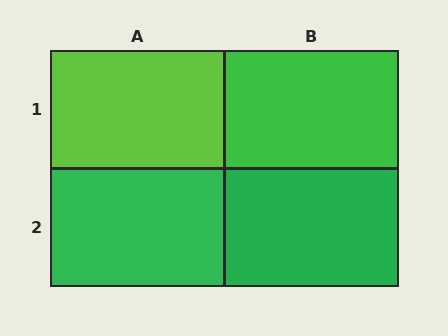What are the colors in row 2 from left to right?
Green, green.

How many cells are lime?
1 cell is lime.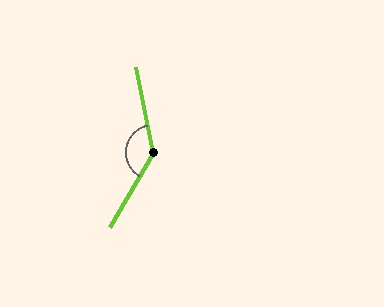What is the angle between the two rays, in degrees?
Approximately 138 degrees.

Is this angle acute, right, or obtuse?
It is obtuse.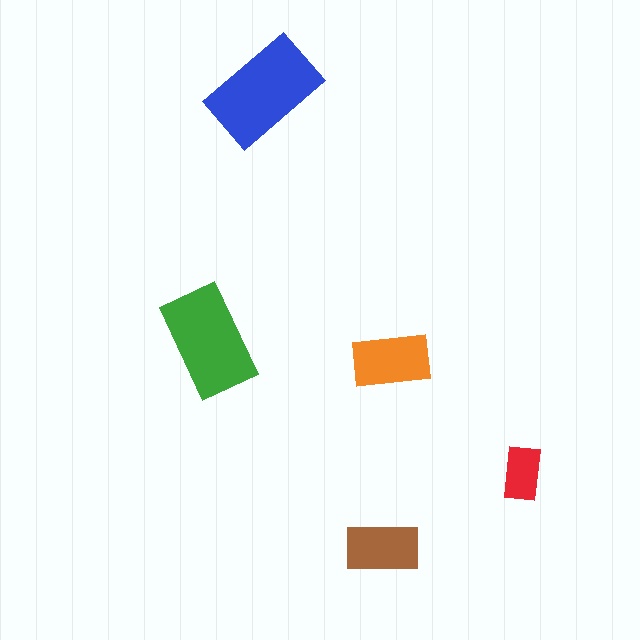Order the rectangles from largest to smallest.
the blue one, the green one, the orange one, the brown one, the red one.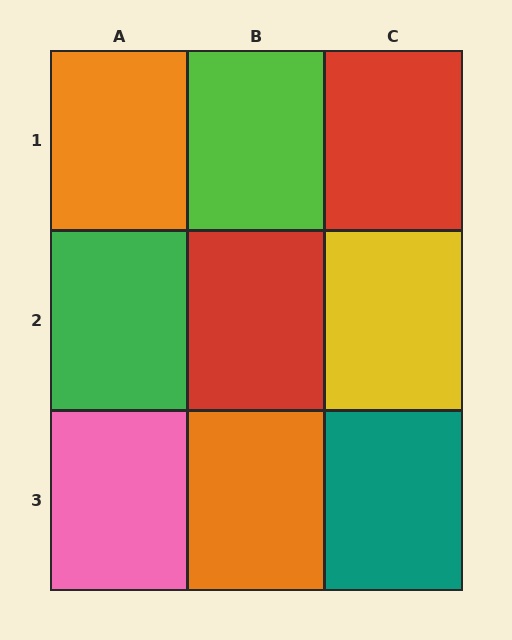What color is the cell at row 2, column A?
Green.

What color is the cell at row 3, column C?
Teal.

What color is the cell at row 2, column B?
Red.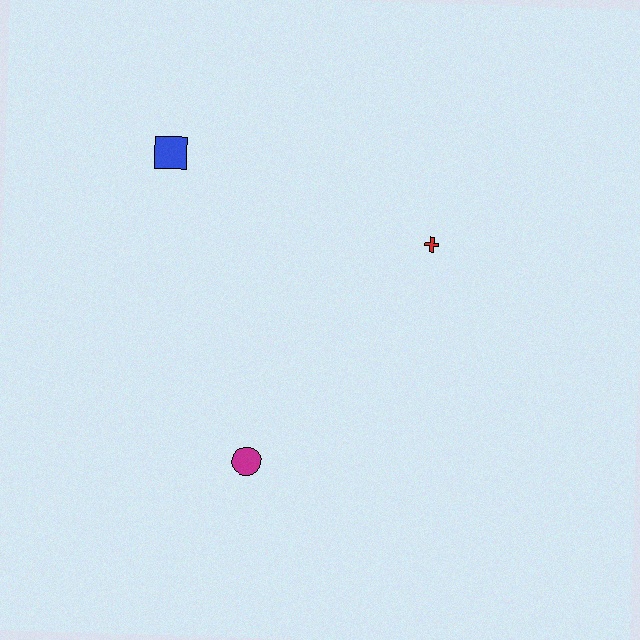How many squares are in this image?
There is 1 square.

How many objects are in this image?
There are 3 objects.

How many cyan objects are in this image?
There are no cyan objects.